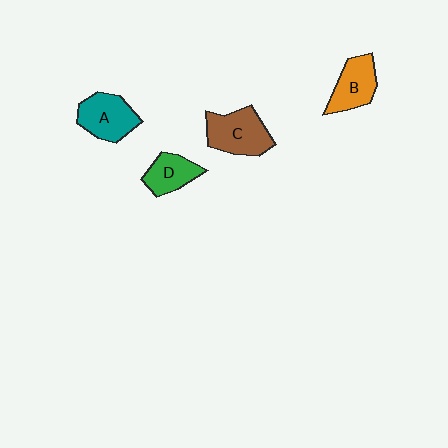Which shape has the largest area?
Shape C (brown).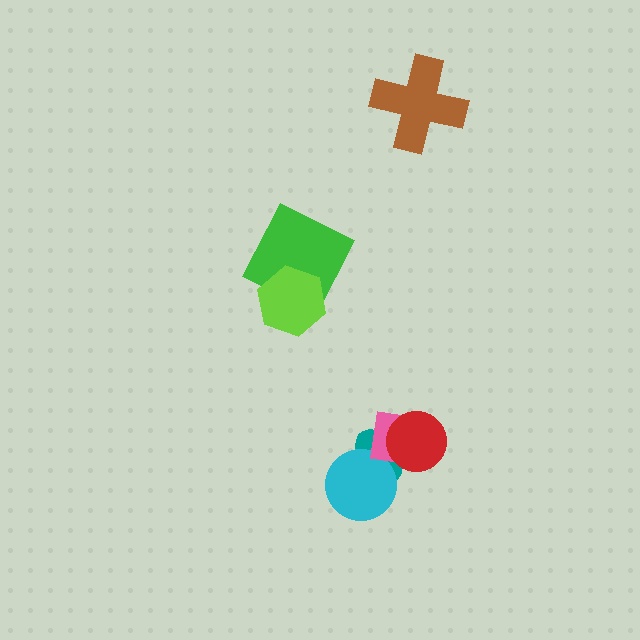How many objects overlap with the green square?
1 object overlaps with the green square.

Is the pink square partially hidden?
Yes, it is partially covered by another shape.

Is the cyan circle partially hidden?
Yes, it is partially covered by another shape.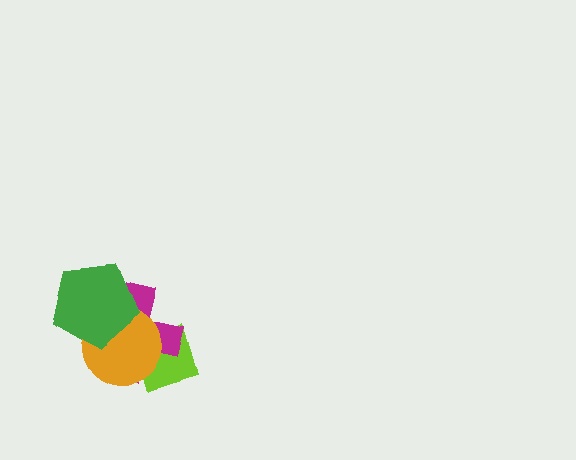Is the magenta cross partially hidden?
Yes, it is partially covered by another shape.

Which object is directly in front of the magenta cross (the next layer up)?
The orange circle is directly in front of the magenta cross.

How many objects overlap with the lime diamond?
2 objects overlap with the lime diamond.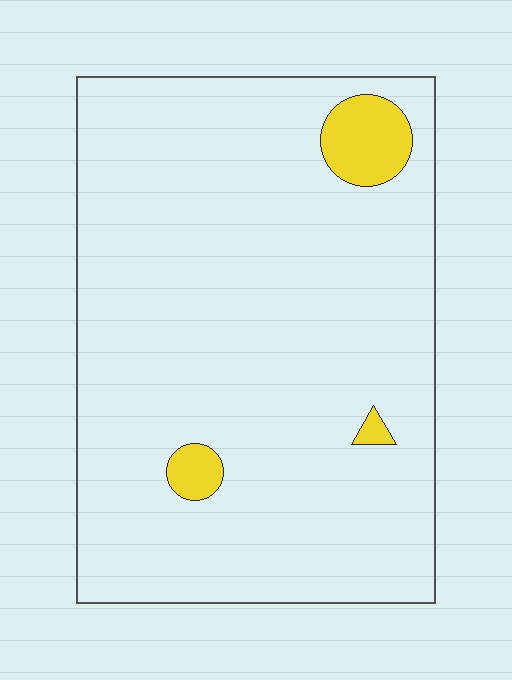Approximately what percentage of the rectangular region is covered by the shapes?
Approximately 5%.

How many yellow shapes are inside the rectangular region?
3.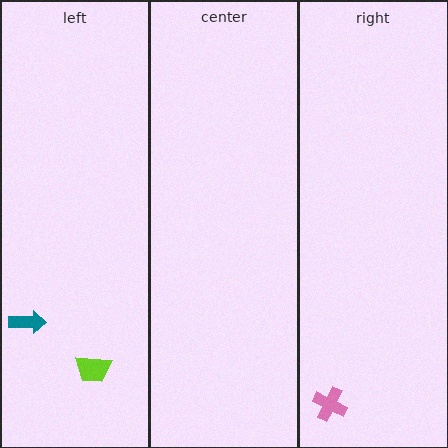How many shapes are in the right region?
1.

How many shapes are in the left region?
2.